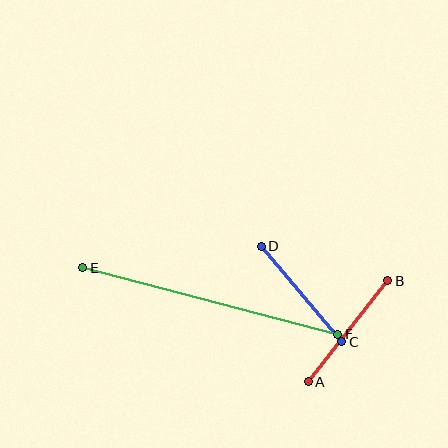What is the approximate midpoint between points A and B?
The midpoint is at approximately (348, 331) pixels.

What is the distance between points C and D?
The distance is approximately 125 pixels.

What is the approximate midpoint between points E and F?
The midpoint is at approximately (210, 301) pixels.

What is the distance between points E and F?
The distance is approximately 264 pixels.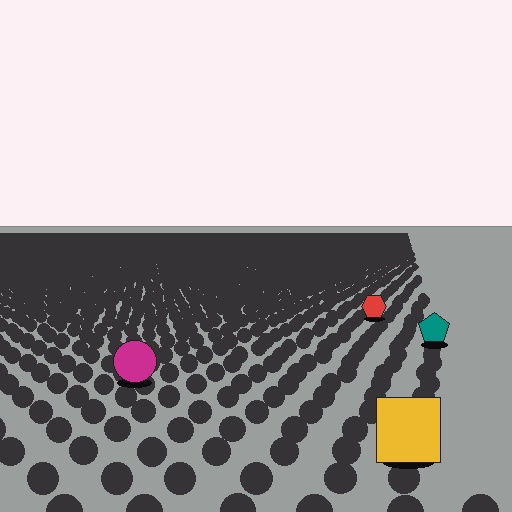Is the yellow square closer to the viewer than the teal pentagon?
Yes. The yellow square is closer — you can tell from the texture gradient: the ground texture is coarser near it.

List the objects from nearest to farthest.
From nearest to farthest: the yellow square, the magenta circle, the teal pentagon, the red hexagon.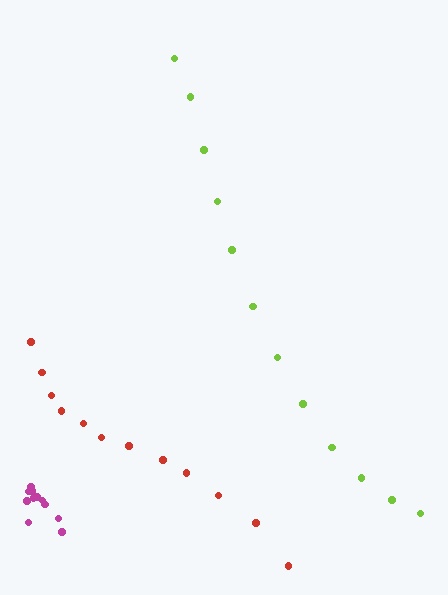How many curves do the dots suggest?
There are 3 distinct paths.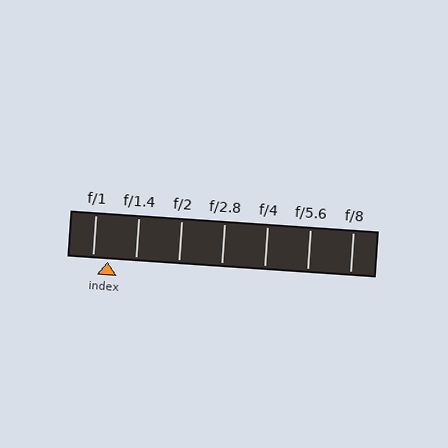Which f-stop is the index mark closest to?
The index mark is closest to f/1.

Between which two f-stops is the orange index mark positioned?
The index mark is between f/1 and f/1.4.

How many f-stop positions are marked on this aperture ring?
There are 7 f-stop positions marked.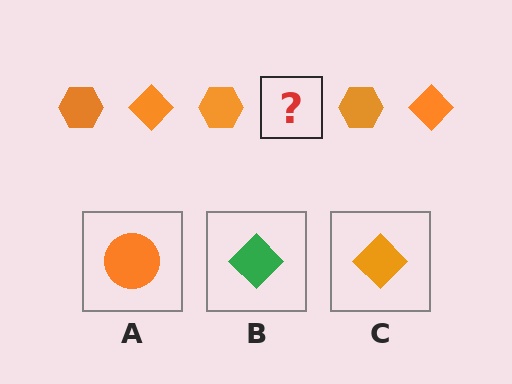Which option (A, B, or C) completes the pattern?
C.